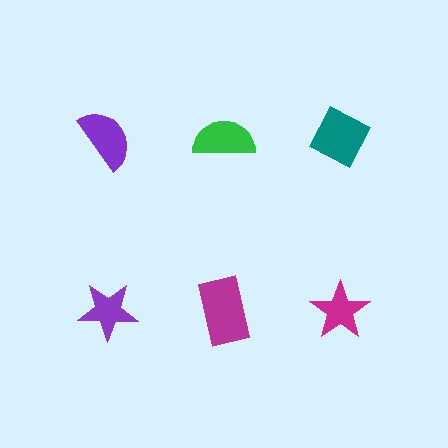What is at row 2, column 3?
A magenta star.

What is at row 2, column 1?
A purple star.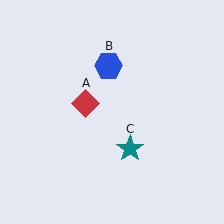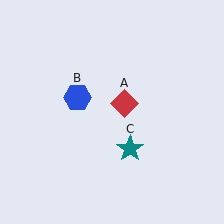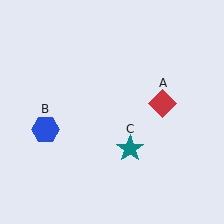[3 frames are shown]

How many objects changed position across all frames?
2 objects changed position: red diamond (object A), blue hexagon (object B).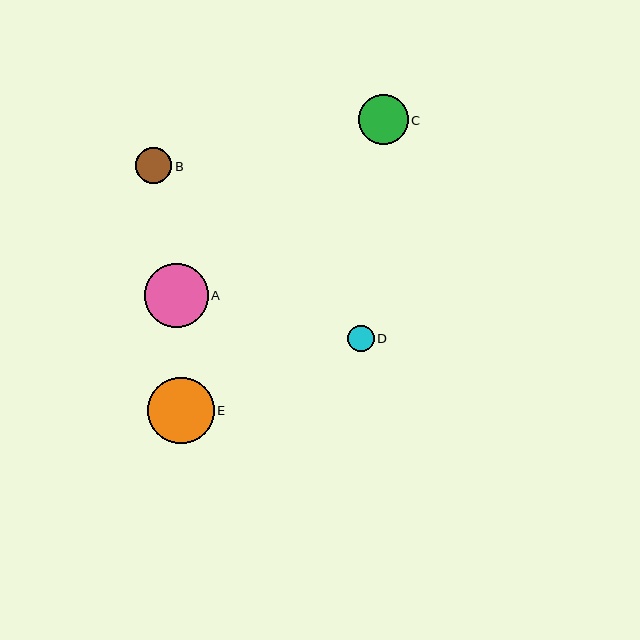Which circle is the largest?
Circle E is the largest with a size of approximately 66 pixels.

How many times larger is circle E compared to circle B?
Circle E is approximately 1.8 times the size of circle B.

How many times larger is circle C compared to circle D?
Circle C is approximately 1.9 times the size of circle D.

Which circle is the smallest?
Circle D is the smallest with a size of approximately 27 pixels.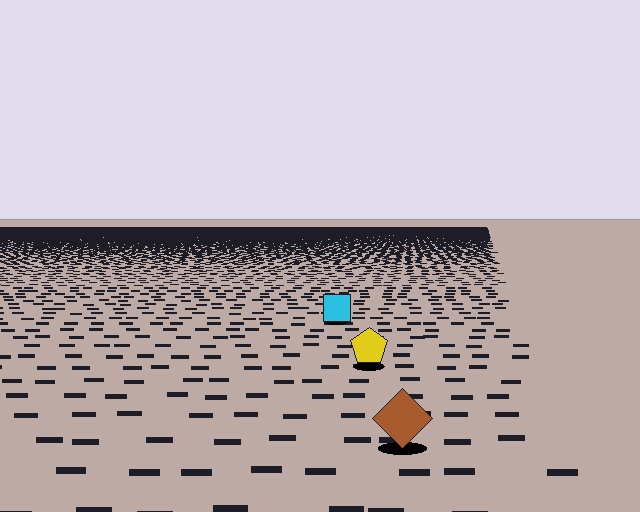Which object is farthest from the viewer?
The cyan square is farthest from the viewer. It appears smaller and the ground texture around it is denser.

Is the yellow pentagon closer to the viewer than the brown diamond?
No. The brown diamond is closer — you can tell from the texture gradient: the ground texture is coarser near it.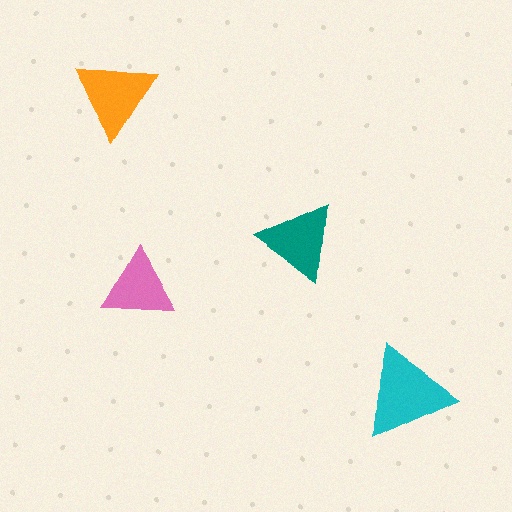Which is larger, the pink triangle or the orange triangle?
The orange one.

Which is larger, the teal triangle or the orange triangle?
The orange one.